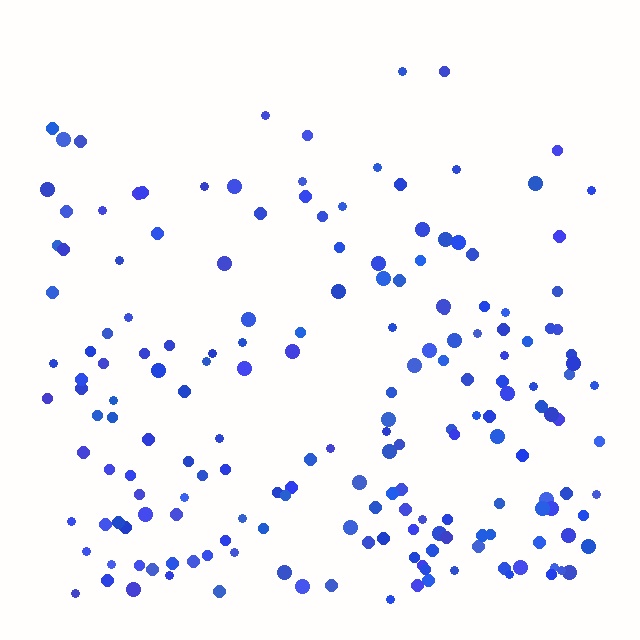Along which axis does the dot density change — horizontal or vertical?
Vertical.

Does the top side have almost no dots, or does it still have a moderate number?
Still a moderate number, just noticeably fewer than the bottom.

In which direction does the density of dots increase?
From top to bottom, with the bottom side densest.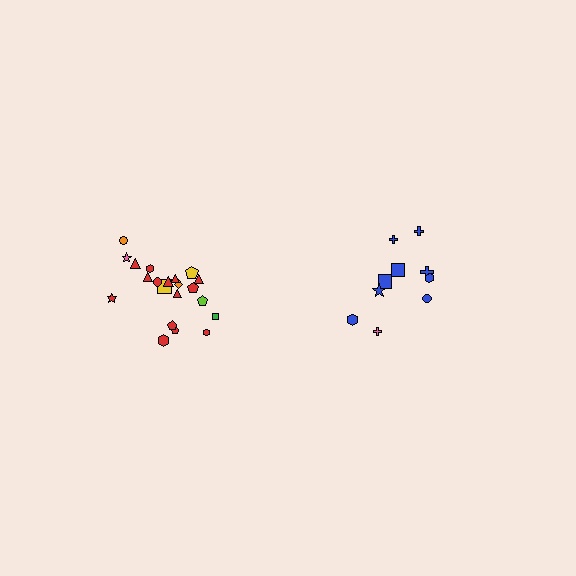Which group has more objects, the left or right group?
The left group.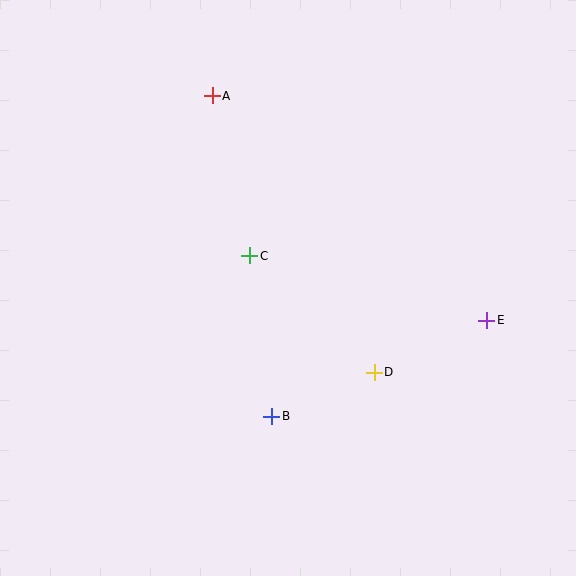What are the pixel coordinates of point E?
Point E is at (487, 320).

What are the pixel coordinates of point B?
Point B is at (272, 416).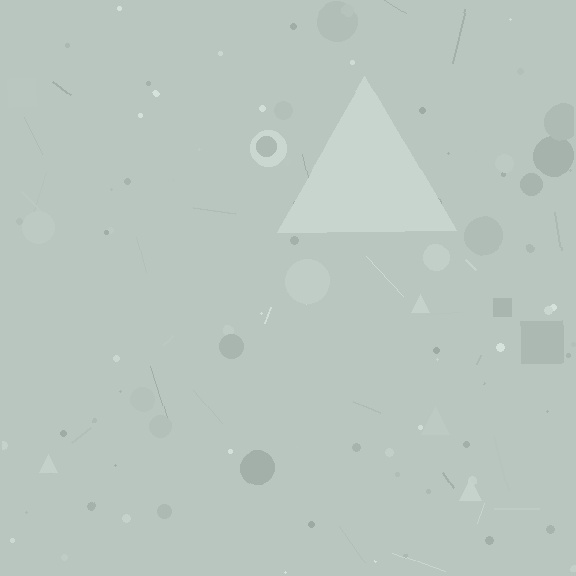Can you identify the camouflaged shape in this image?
The camouflaged shape is a triangle.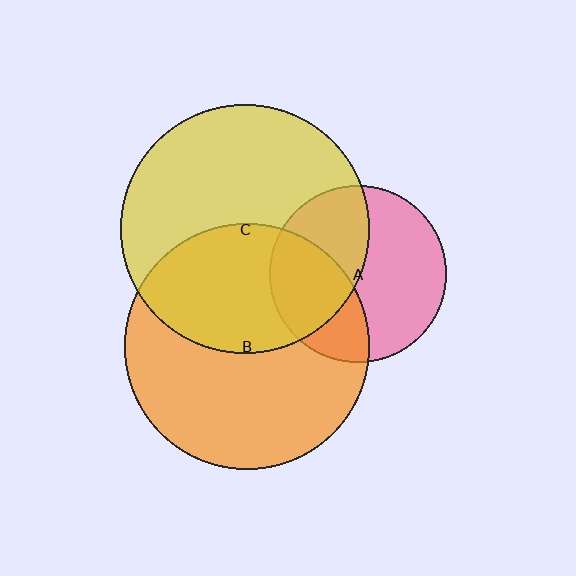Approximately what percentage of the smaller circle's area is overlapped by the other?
Approximately 45%.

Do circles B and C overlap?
Yes.